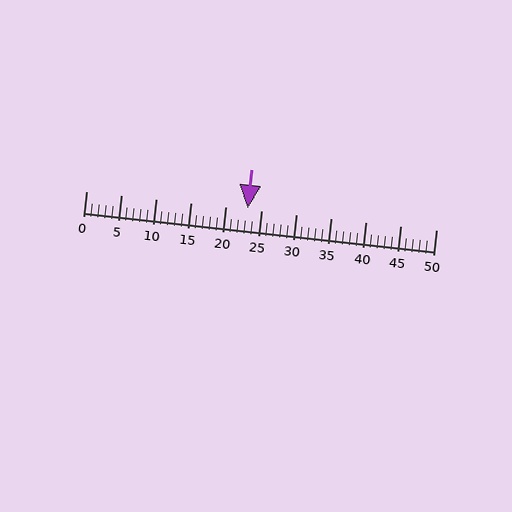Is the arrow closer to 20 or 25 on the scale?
The arrow is closer to 25.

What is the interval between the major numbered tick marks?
The major tick marks are spaced 5 units apart.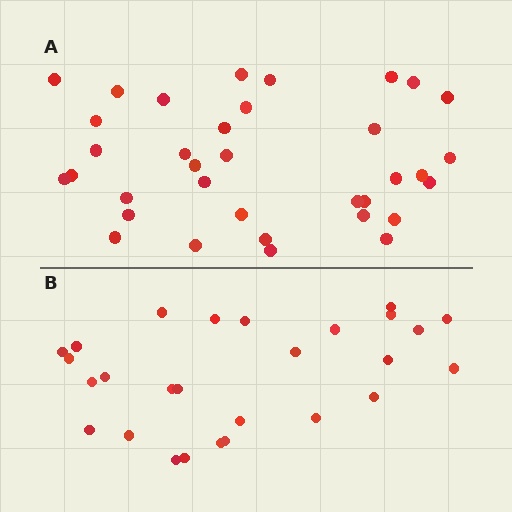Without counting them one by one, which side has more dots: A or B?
Region A (the top region) has more dots.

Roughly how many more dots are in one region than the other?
Region A has roughly 8 or so more dots than region B.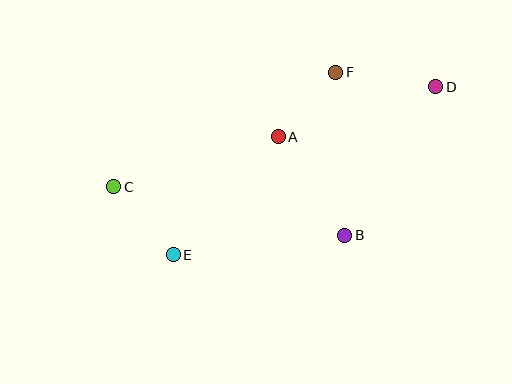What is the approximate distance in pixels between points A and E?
The distance between A and E is approximately 158 pixels.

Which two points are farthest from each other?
Points C and D are farthest from each other.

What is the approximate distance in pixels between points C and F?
The distance between C and F is approximately 250 pixels.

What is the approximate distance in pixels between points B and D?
The distance between B and D is approximately 174 pixels.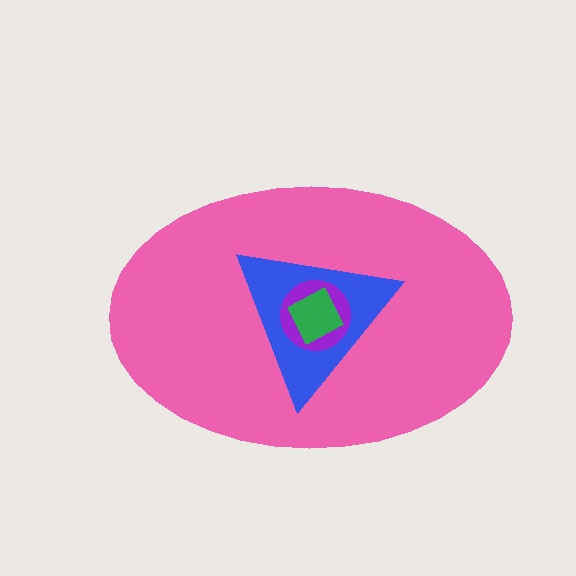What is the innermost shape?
The green square.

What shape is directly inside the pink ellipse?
The blue triangle.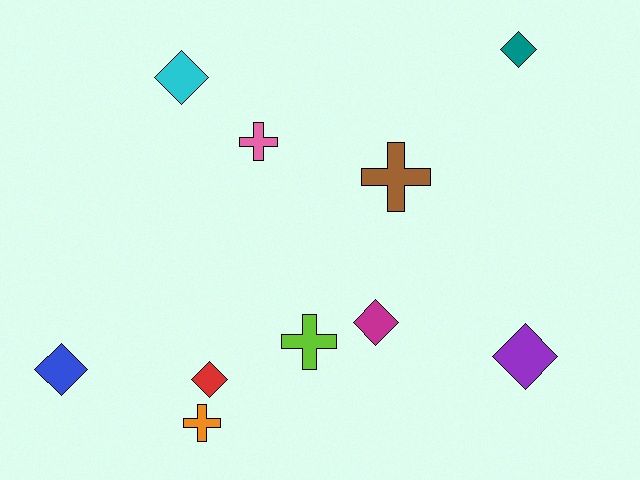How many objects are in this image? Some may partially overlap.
There are 10 objects.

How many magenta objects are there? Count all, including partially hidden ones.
There is 1 magenta object.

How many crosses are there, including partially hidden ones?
There are 4 crosses.